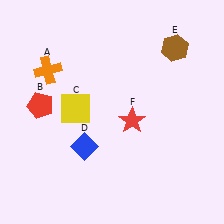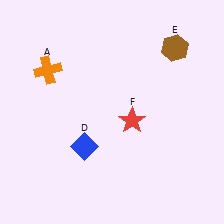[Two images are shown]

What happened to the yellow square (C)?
The yellow square (C) was removed in Image 2. It was in the top-left area of Image 1.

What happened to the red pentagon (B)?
The red pentagon (B) was removed in Image 2. It was in the top-left area of Image 1.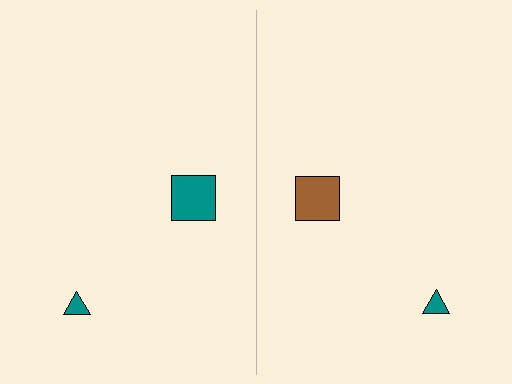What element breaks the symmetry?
The brown square on the right side breaks the symmetry — its mirror counterpart is teal.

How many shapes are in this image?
There are 4 shapes in this image.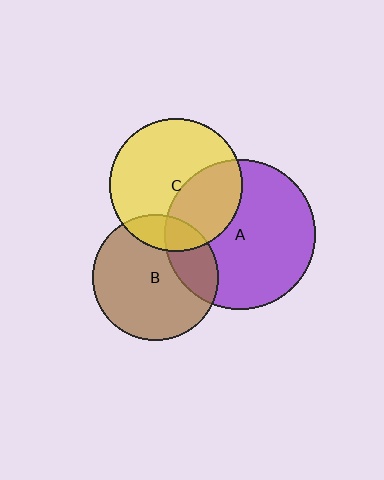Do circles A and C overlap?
Yes.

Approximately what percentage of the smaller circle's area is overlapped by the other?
Approximately 35%.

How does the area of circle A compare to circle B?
Approximately 1.4 times.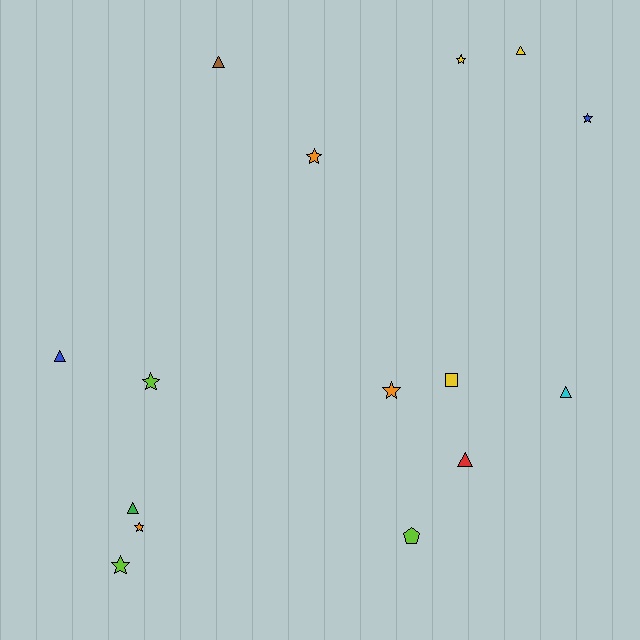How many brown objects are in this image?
There is 1 brown object.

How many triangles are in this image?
There are 6 triangles.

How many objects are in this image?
There are 15 objects.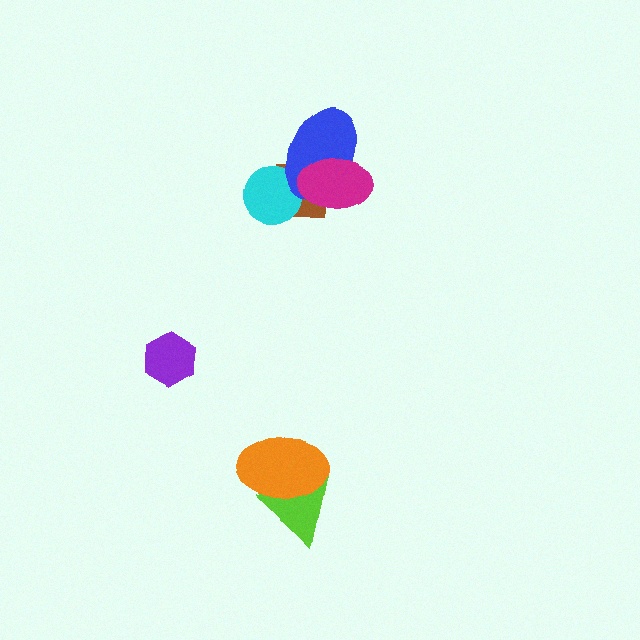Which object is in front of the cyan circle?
The blue ellipse is in front of the cyan circle.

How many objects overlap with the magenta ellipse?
2 objects overlap with the magenta ellipse.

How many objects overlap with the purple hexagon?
0 objects overlap with the purple hexagon.